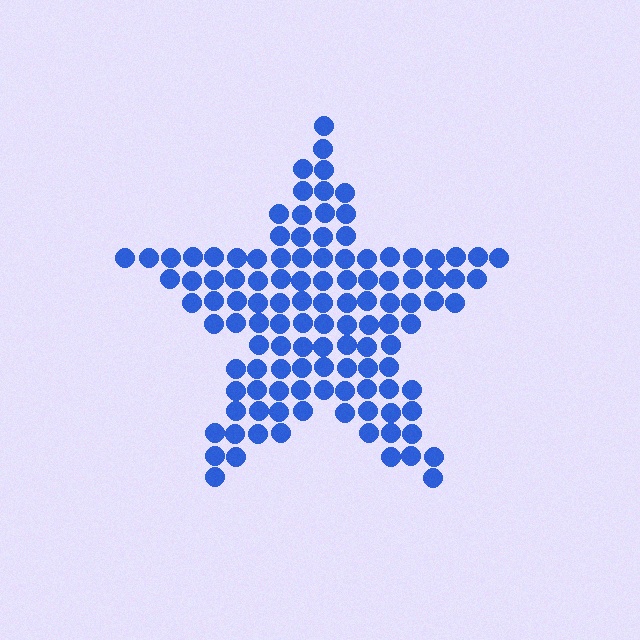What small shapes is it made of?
It is made of small circles.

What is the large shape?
The large shape is a star.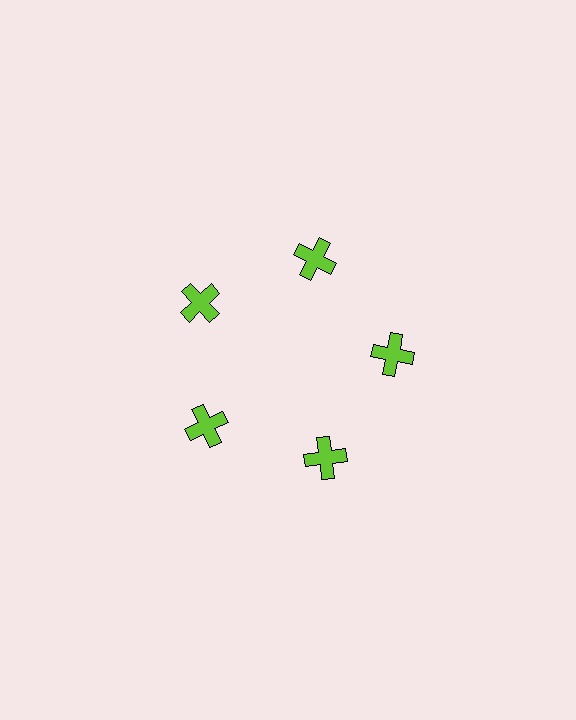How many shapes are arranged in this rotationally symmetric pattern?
There are 5 shapes, arranged in 5 groups of 1.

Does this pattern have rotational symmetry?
Yes, this pattern has 5-fold rotational symmetry. It looks the same after rotating 72 degrees around the center.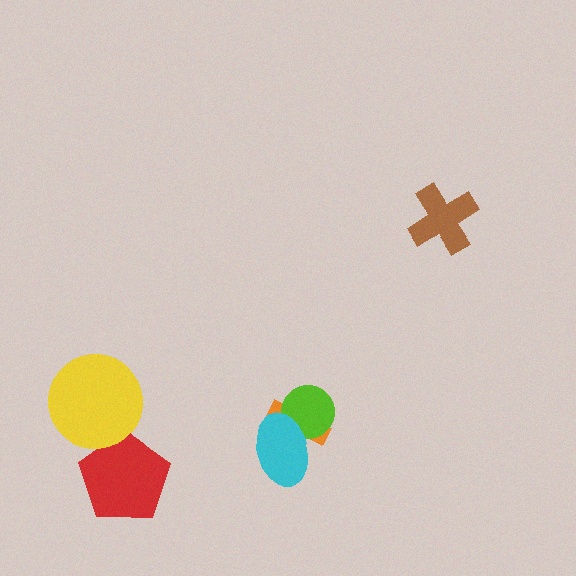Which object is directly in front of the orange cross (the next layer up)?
The lime circle is directly in front of the orange cross.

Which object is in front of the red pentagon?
The yellow circle is in front of the red pentagon.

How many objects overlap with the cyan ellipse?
2 objects overlap with the cyan ellipse.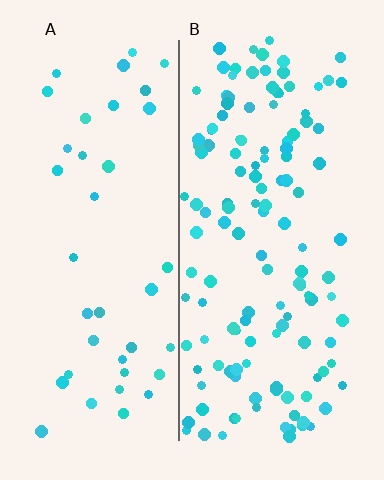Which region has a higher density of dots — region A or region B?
B (the right).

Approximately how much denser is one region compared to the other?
Approximately 3.3× — region B over region A.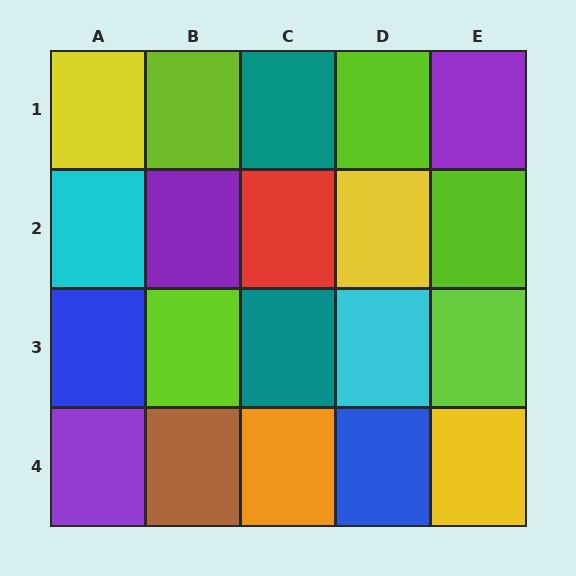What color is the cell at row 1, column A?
Yellow.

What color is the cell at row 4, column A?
Purple.